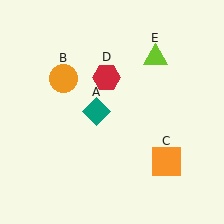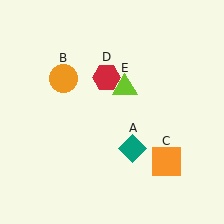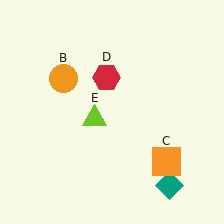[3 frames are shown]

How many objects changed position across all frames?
2 objects changed position: teal diamond (object A), lime triangle (object E).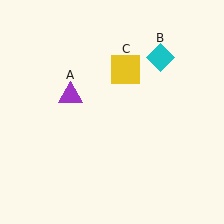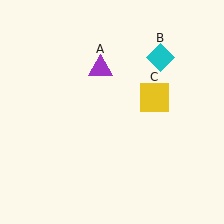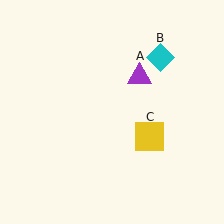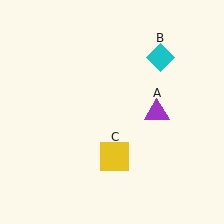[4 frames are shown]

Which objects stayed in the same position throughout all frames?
Cyan diamond (object B) remained stationary.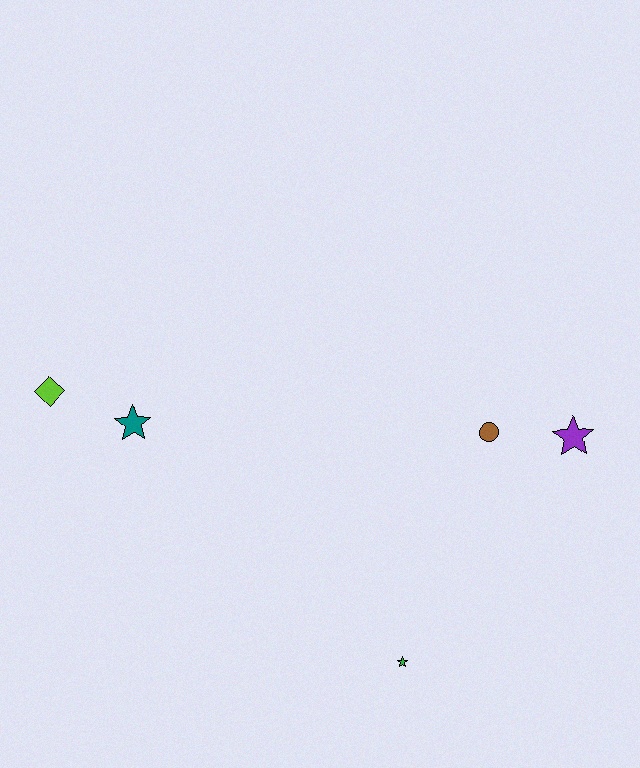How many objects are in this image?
There are 5 objects.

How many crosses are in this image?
There are no crosses.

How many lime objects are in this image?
There is 1 lime object.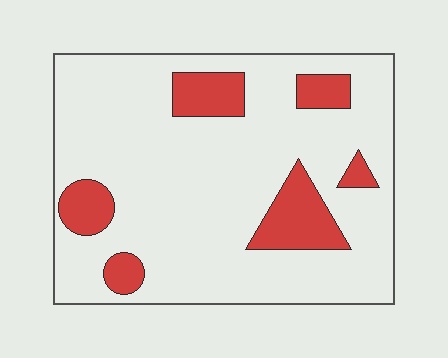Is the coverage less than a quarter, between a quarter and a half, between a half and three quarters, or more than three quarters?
Less than a quarter.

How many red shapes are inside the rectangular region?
6.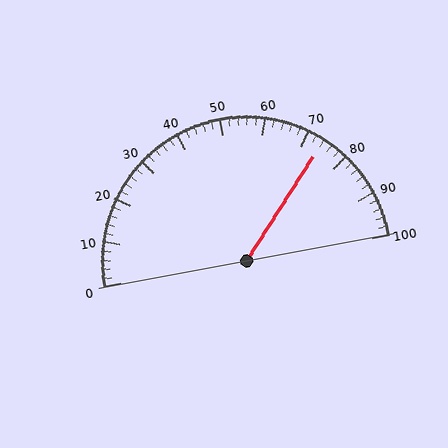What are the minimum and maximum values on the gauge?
The gauge ranges from 0 to 100.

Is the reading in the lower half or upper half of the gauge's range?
The reading is in the upper half of the range (0 to 100).